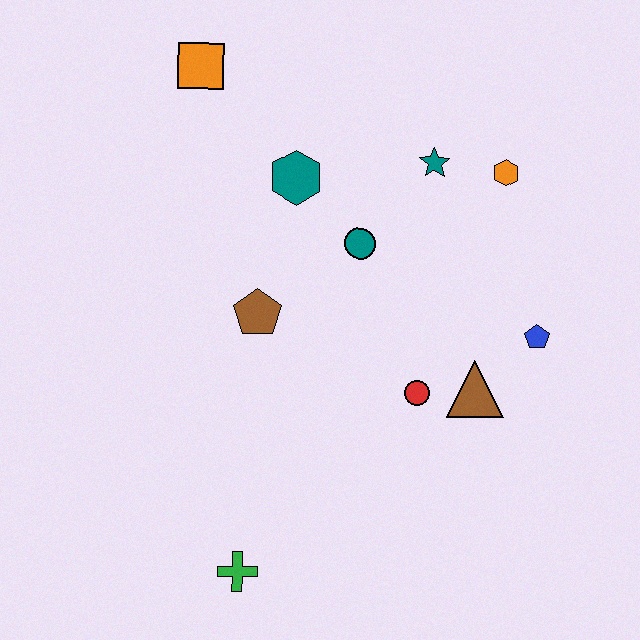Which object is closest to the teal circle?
The teal hexagon is closest to the teal circle.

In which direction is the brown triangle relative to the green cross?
The brown triangle is to the right of the green cross.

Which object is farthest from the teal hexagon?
The green cross is farthest from the teal hexagon.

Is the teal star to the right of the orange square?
Yes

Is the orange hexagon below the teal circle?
No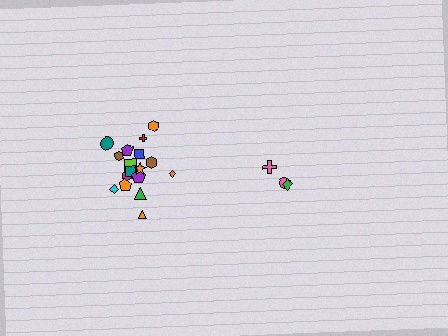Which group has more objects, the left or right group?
The left group.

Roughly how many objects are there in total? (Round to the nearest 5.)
Roughly 20 objects in total.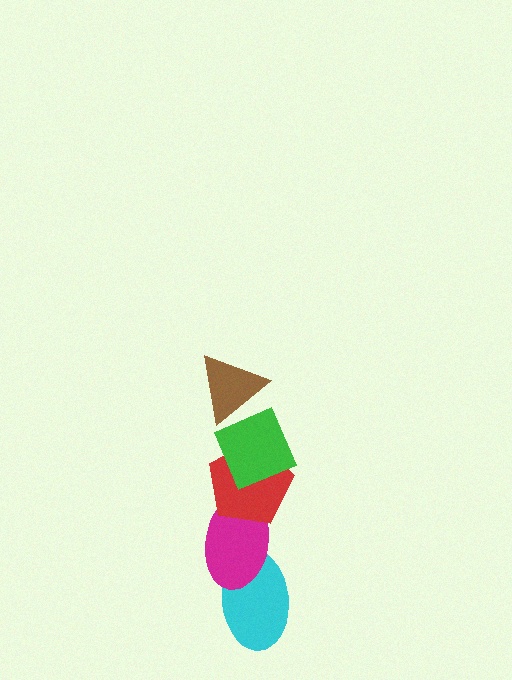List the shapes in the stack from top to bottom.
From top to bottom: the brown triangle, the green diamond, the red pentagon, the magenta ellipse, the cyan ellipse.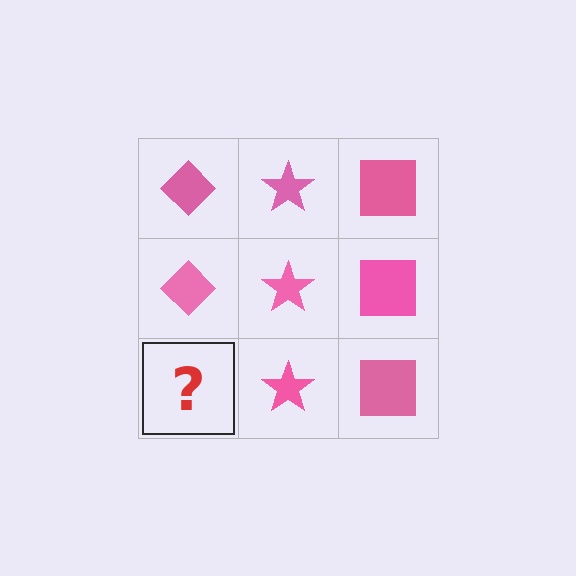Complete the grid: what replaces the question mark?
The question mark should be replaced with a pink diamond.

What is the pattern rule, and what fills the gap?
The rule is that each column has a consistent shape. The gap should be filled with a pink diamond.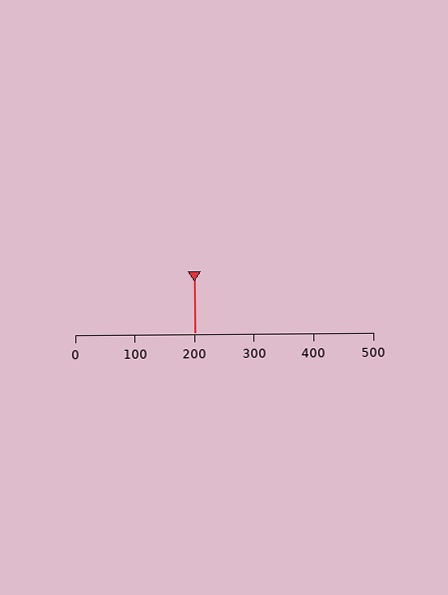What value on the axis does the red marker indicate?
The marker indicates approximately 200.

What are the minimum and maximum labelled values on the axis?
The axis runs from 0 to 500.